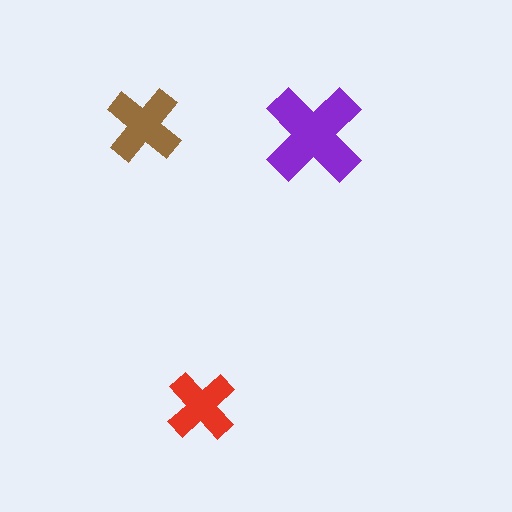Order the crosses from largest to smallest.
the purple one, the brown one, the red one.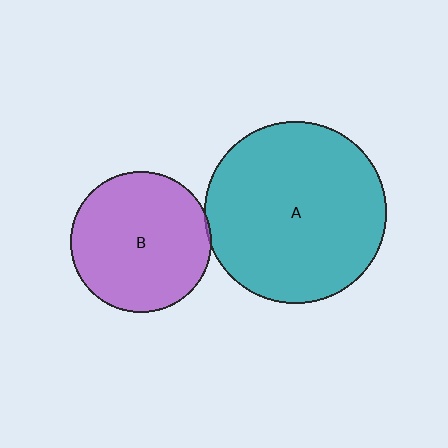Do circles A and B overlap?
Yes.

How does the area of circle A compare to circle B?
Approximately 1.7 times.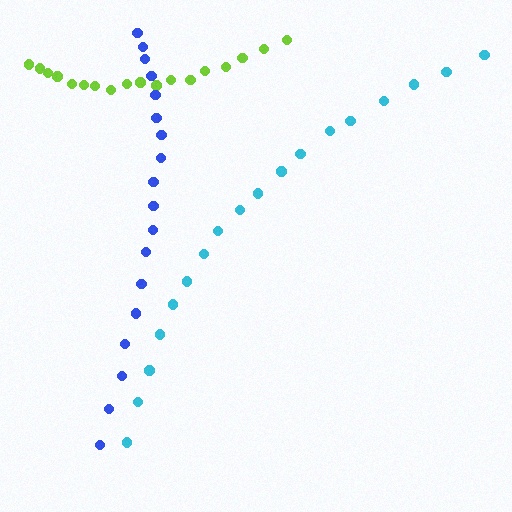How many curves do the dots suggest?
There are 3 distinct paths.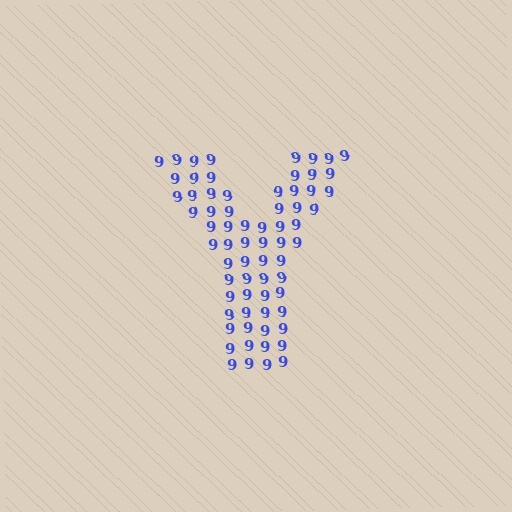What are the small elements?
The small elements are digit 9's.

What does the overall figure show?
The overall figure shows the letter Y.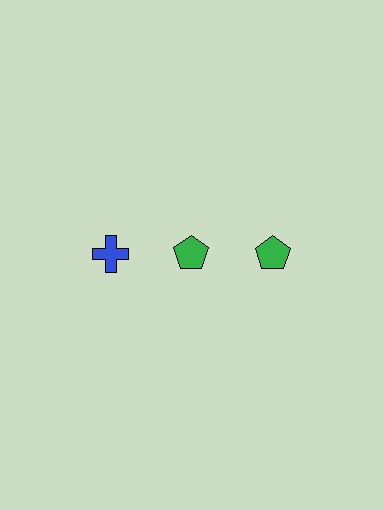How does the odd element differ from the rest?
It differs in both color (blue instead of green) and shape (cross instead of pentagon).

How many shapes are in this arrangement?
There are 3 shapes arranged in a grid pattern.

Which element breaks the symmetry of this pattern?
The blue cross in the top row, leftmost column breaks the symmetry. All other shapes are green pentagons.